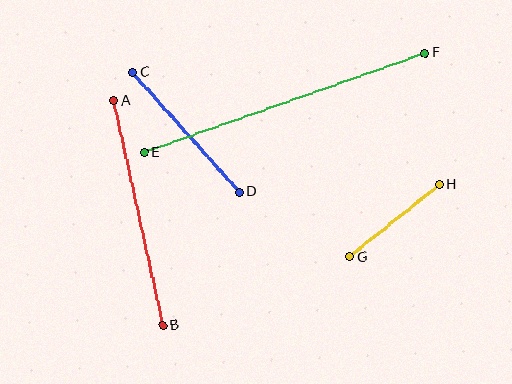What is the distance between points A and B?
The distance is approximately 230 pixels.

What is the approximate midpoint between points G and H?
The midpoint is at approximately (394, 220) pixels.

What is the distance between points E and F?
The distance is approximately 298 pixels.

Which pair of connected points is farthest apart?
Points E and F are farthest apart.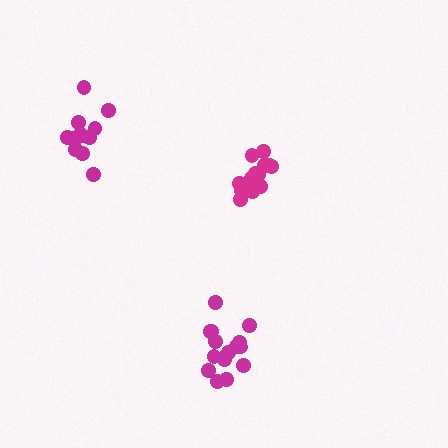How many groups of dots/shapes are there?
There are 3 groups.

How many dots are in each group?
Group 1: 16 dots, Group 2: 13 dots, Group 3: 15 dots (44 total).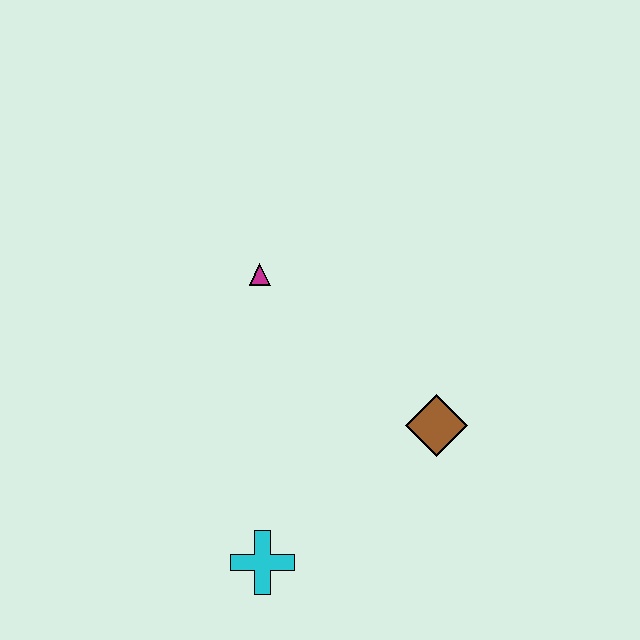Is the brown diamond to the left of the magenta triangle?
No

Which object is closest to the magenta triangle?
The brown diamond is closest to the magenta triangle.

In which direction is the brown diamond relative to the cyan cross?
The brown diamond is to the right of the cyan cross.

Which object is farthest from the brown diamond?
The magenta triangle is farthest from the brown diamond.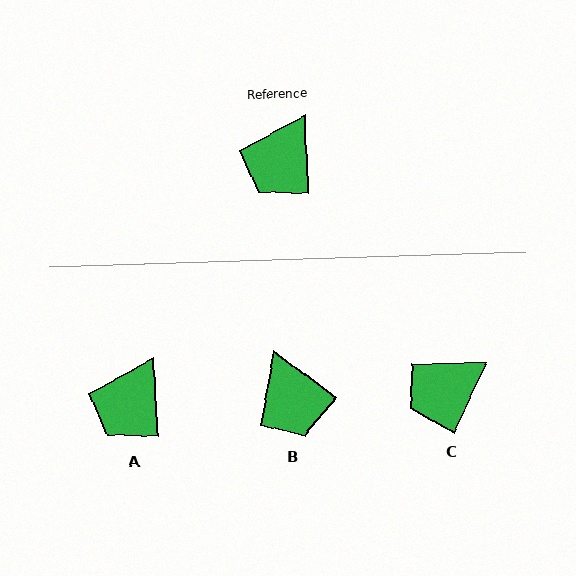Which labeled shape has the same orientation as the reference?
A.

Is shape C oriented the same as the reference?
No, it is off by about 28 degrees.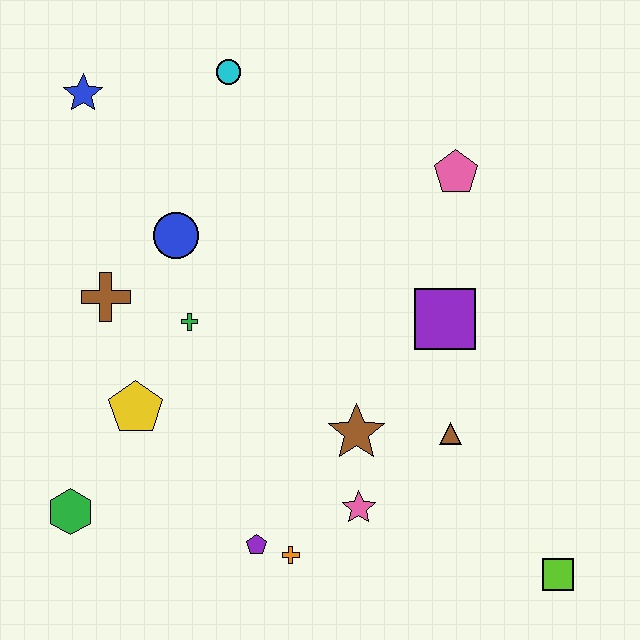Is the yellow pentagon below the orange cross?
No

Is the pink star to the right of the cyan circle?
Yes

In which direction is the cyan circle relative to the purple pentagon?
The cyan circle is above the purple pentagon.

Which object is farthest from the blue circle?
The lime square is farthest from the blue circle.